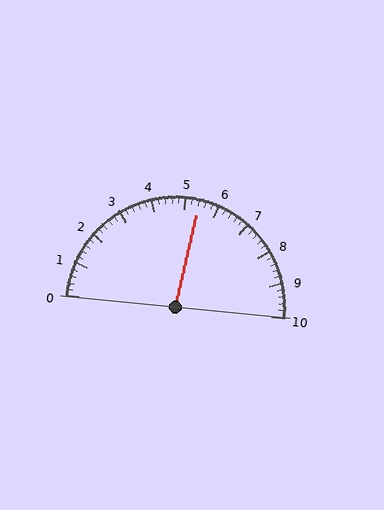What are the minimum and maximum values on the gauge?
The gauge ranges from 0 to 10.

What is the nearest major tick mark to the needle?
The nearest major tick mark is 5.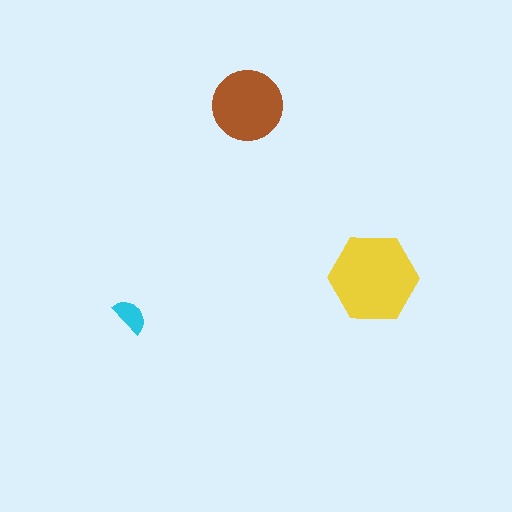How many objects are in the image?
There are 3 objects in the image.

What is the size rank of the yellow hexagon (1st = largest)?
1st.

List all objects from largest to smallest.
The yellow hexagon, the brown circle, the cyan semicircle.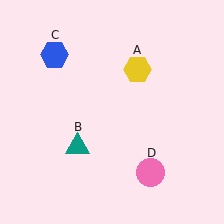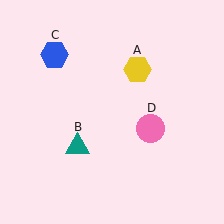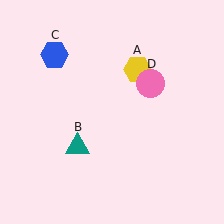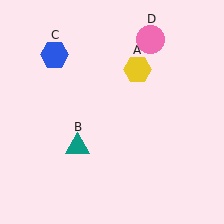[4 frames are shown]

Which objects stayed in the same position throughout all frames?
Yellow hexagon (object A) and teal triangle (object B) and blue hexagon (object C) remained stationary.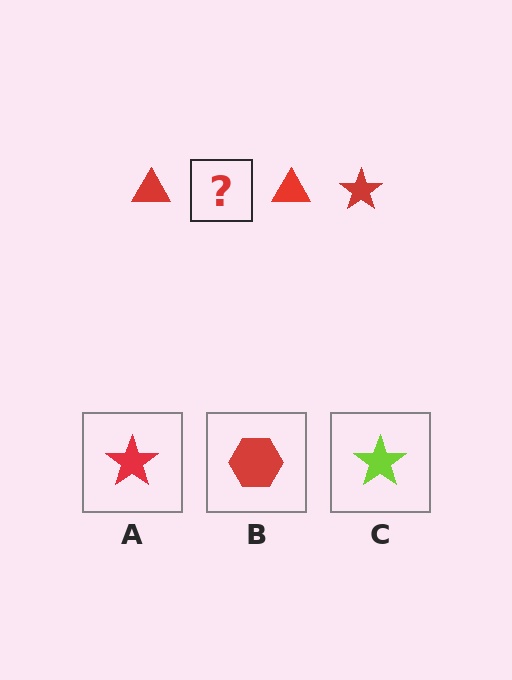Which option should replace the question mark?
Option A.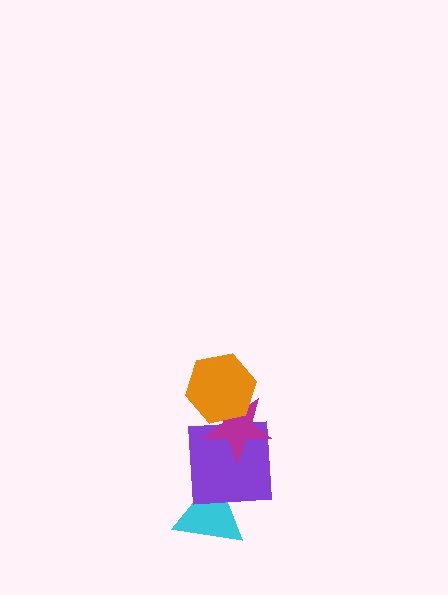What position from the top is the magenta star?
The magenta star is 2nd from the top.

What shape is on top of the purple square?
The magenta star is on top of the purple square.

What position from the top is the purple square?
The purple square is 3rd from the top.